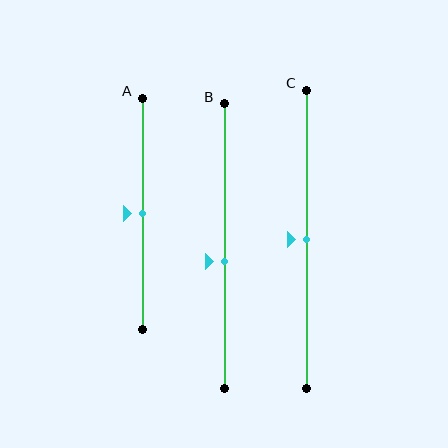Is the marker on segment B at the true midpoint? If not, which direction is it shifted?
No, the marker on segment B is shifted downward by about 6% of the segment length.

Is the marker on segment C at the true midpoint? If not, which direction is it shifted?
Yes, the marker on segment C is at the true midpoint.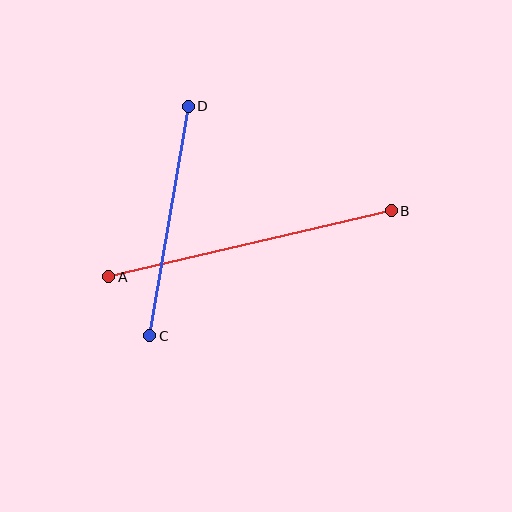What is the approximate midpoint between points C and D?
The midpoint is at approximately (169, 221) pixels.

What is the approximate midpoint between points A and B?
The midpoint is at approximately (250, 244) pixels.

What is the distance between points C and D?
The distance is approximately 233 pixels.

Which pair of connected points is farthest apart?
Points A and B are farthest apart.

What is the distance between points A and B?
The distance is approximately 290 pixels.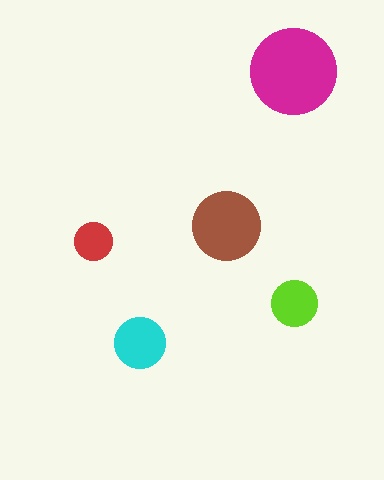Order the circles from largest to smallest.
the magenta one, the brown one, the cyan one, the lime one, the red one.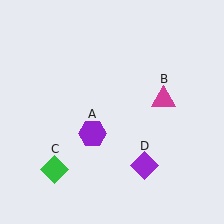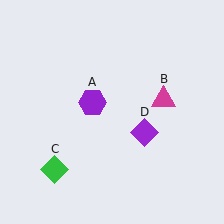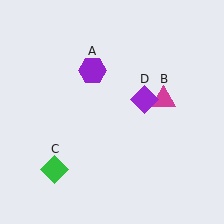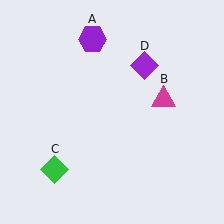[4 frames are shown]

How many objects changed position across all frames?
2 objects changed position: purple hexagon (object A), purple diamond (object D).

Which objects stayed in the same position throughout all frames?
Magenta triangle (object B) and green diamond (object C) remained stationary.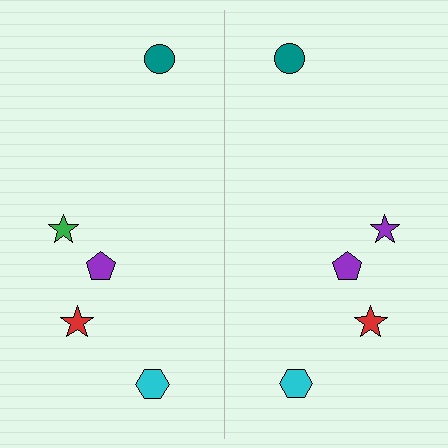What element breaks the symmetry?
The purple star on the right side breaks the symmetry — its mirror counterpart is green.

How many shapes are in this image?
There are 10 shapes in this image.